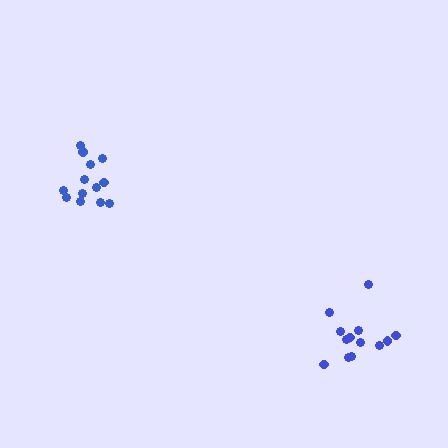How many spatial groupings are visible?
There are 2 spatial groupings.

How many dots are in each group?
Group 1: 13 dots, Group 2: 13 dots (26 total).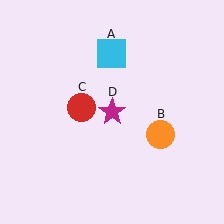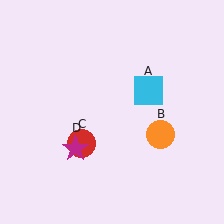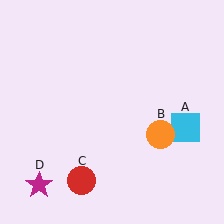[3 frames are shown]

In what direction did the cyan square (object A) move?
The cyan square (object A) moved down and to the right.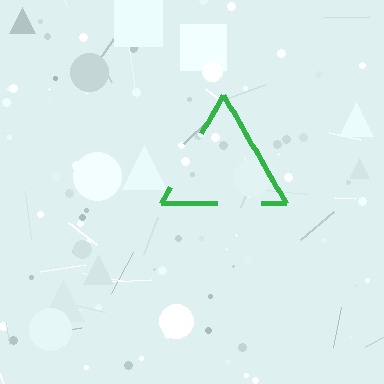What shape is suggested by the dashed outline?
The dashed outline suggests a triangle.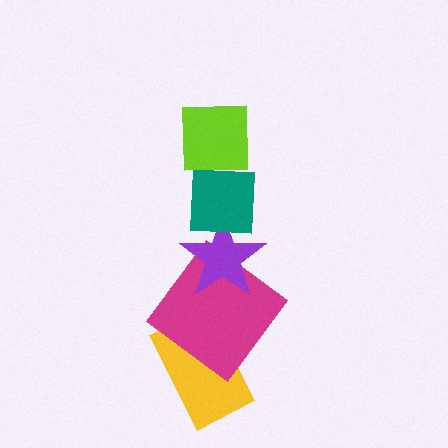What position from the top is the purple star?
The purple star is 3rd from the top.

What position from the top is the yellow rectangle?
The yellow rectangle is 5th from the top.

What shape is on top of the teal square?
The lime square is on top of the teal square.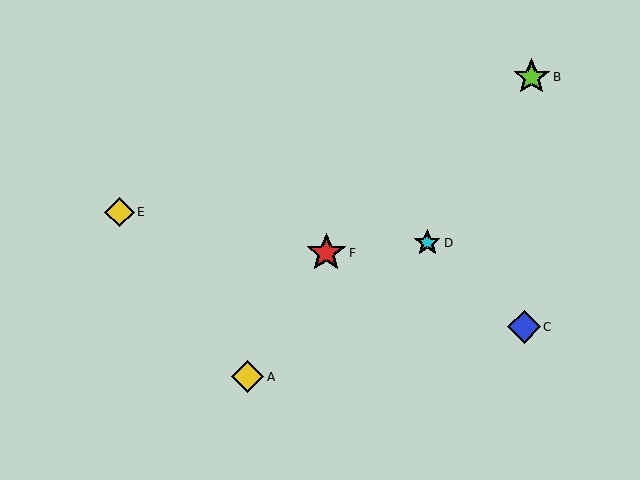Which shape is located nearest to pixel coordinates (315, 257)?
The red star (labeled F) at (326, 253) is nearest to that location.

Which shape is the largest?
The red star (labeled F) is the largest.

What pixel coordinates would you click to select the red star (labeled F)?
Click at (326, 253) to select the red star F.